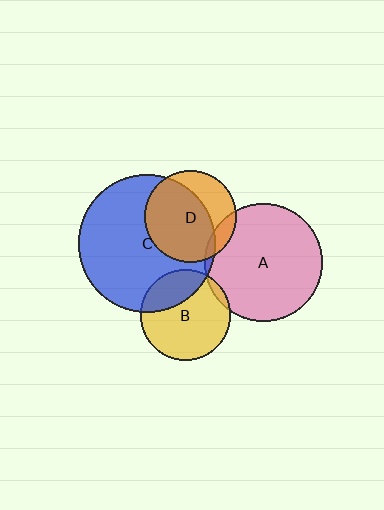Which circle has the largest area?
Circle C (blue).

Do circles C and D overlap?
Yes.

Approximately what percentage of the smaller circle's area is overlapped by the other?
Approximately 65%.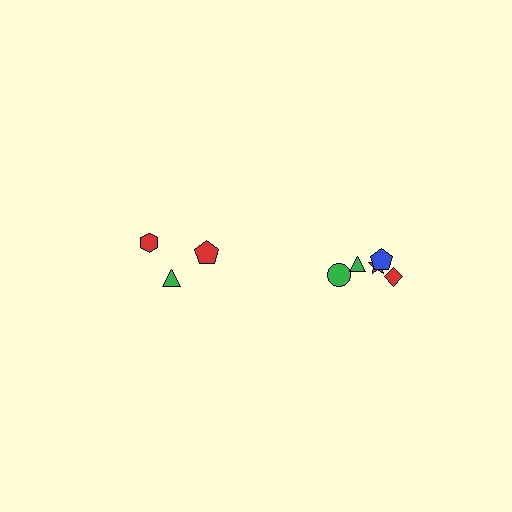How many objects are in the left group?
There are 3 objects.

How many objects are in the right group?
There are 5 objects.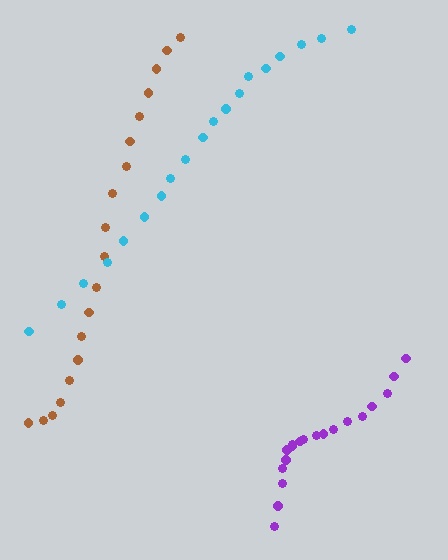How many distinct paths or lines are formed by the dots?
There are 3 distinct paths.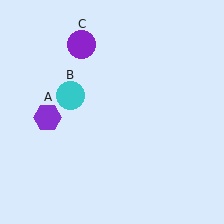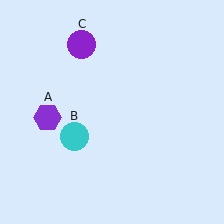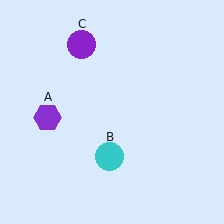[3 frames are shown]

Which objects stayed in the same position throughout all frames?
Purple hexagon (object A) and purple circle (object C) remained stationary.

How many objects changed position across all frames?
1 object changed position: cyan circle (object B).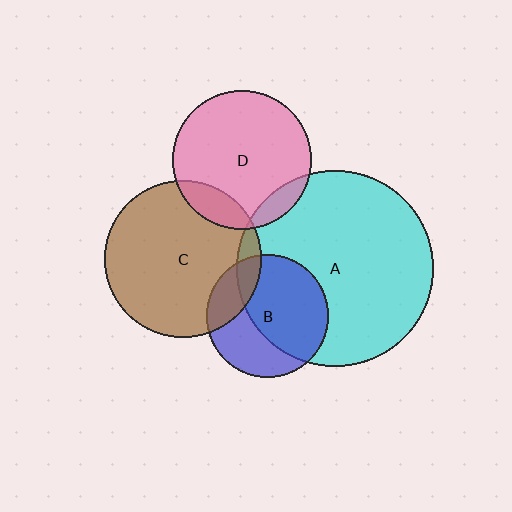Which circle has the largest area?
Circle A (cyan).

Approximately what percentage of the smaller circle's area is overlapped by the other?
Approximately 10%.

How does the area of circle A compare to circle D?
Approximately 2.0 times.